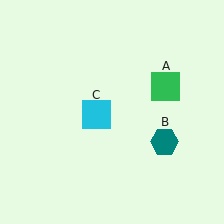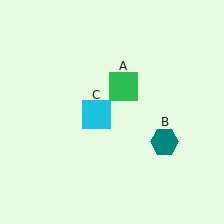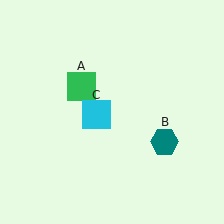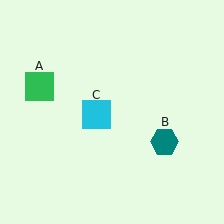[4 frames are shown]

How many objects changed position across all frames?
1 object changed position: green square (object A).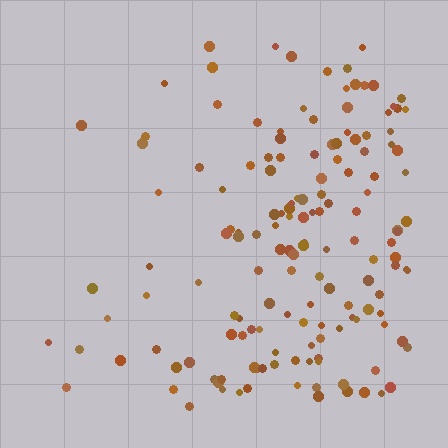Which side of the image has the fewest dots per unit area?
The left.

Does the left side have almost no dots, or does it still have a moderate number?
Still a moderate number, just noticeably fewer than the right.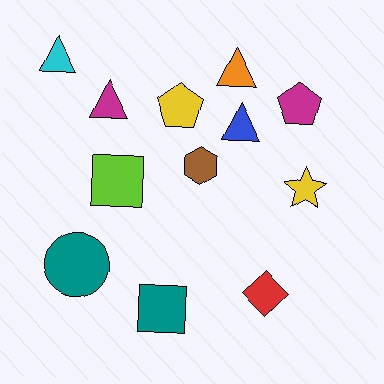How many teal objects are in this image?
There are 2 teal objects.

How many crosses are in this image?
There are no crosses.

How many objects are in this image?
There are 12 objects.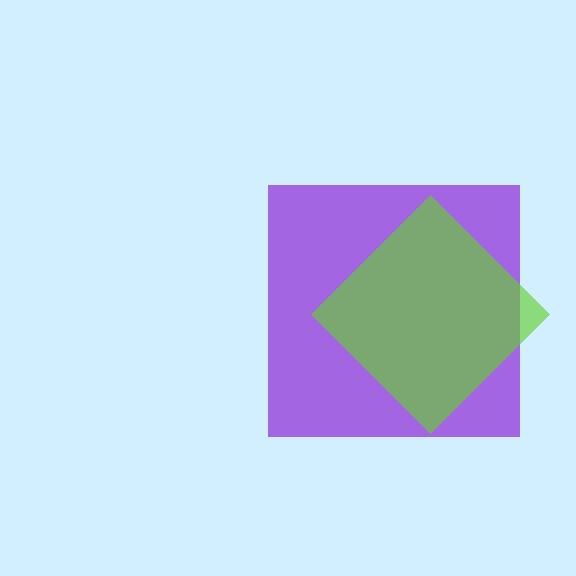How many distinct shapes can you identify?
There are 2 distinct shapes: a purple square, a lime diamond.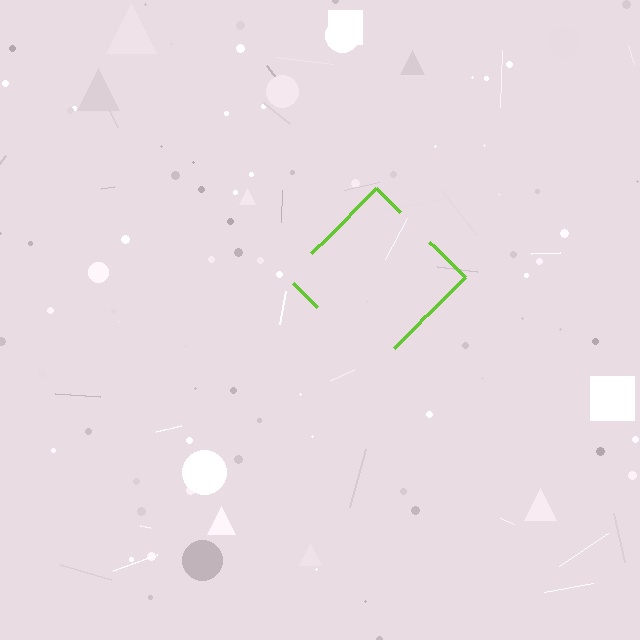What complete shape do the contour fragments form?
The contour fragments form a diamond.